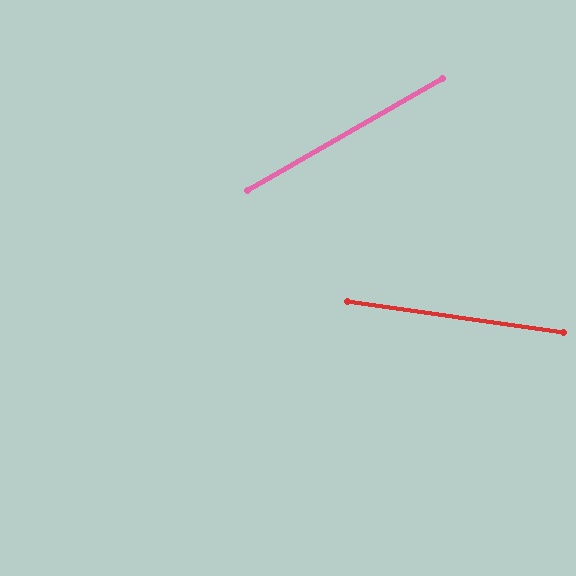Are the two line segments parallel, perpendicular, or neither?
Neither parallel nor perpendicular — they differ by about 38°.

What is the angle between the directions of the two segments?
Approximately 38 degrees.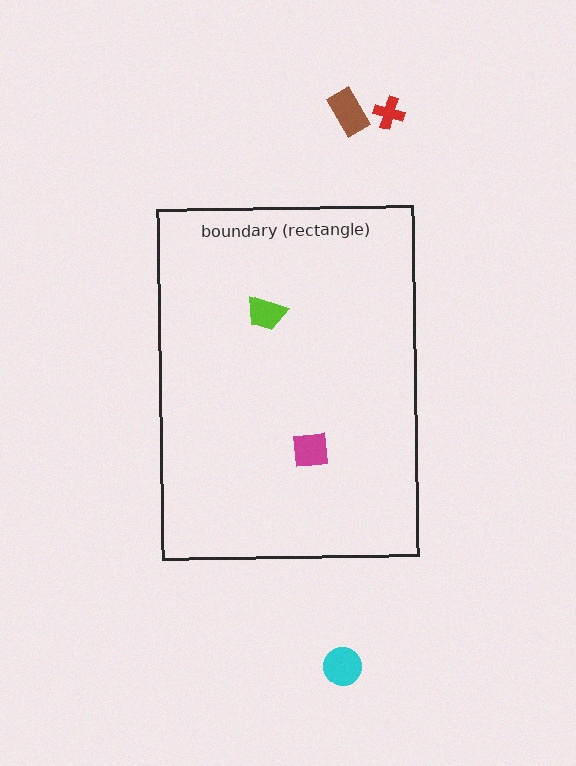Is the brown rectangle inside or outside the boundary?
Outside.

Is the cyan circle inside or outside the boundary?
Outside.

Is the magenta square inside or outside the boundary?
Inside.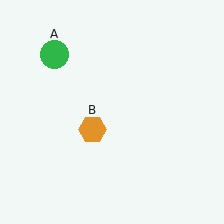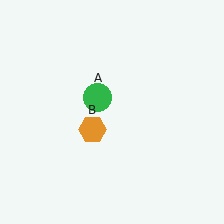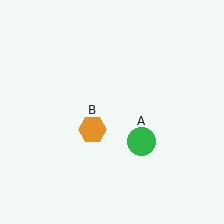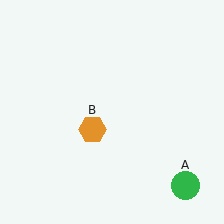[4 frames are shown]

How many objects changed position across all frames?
1 object changed position: green circle (object A).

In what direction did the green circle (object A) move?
The green circle (object A) moved down and to the right.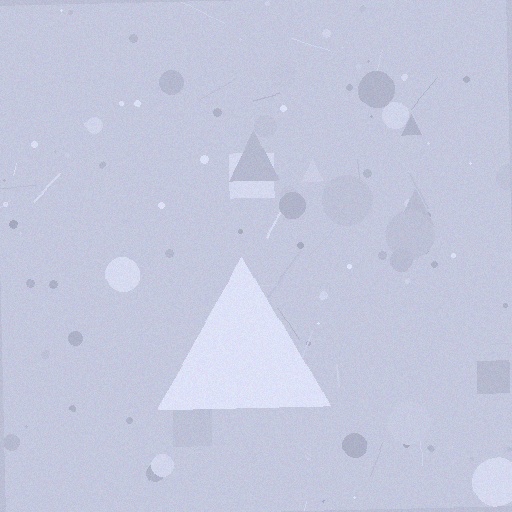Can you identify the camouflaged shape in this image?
The camouflaged shape is a triangle.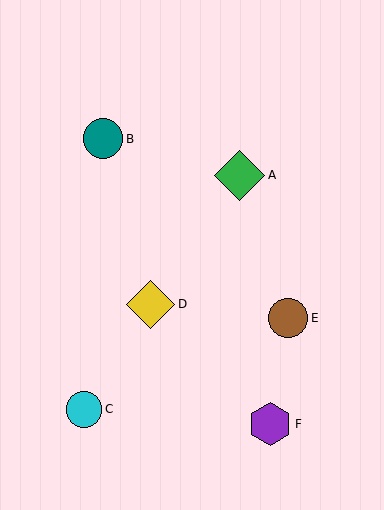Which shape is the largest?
The green diamond (labeled A) is the largest.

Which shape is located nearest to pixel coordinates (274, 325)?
The brown circle (labeled E) at (288, 318) is nearest to that location.